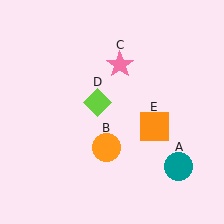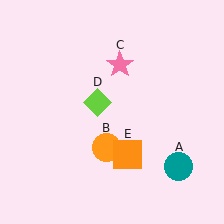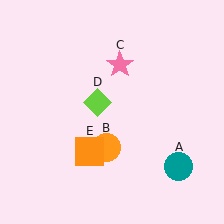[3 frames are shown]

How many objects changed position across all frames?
1 object changed position: orange square (object E).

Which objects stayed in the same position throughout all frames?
Teal circle (object A) and orange circle (object B) and pink star (object C) and lime diamond (object D) remained stationary.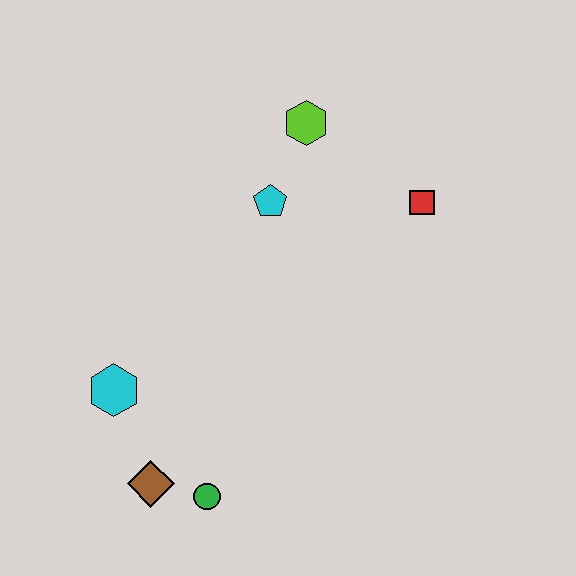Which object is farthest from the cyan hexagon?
The red square is farthest from the cyan hexagon.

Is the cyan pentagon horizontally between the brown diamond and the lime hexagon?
Yes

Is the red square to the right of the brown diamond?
Yes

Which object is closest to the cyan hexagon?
The brown diamond is closest to the cyan hexagon.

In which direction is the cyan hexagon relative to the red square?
The cyan hexagon is to the left of the red square.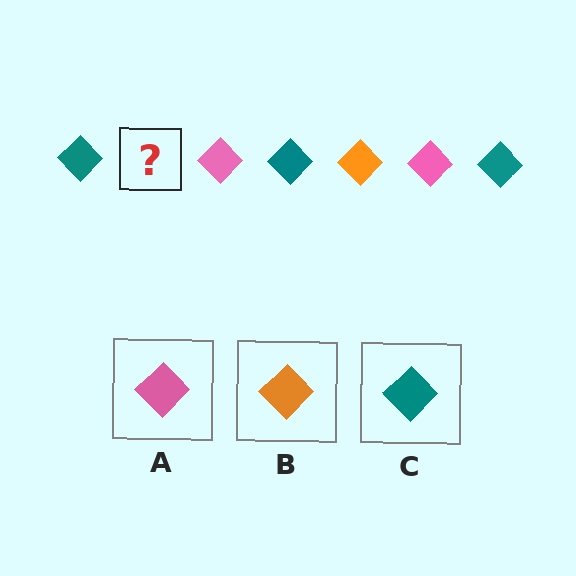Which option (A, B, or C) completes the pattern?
B.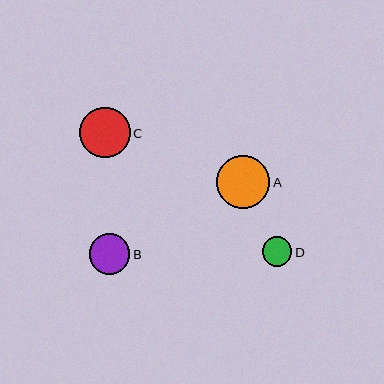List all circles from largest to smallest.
From largest to smallest: A, C, B, D.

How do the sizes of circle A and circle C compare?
Circle A and circle C are approximately the same size.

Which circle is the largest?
Circle A is the largest with a size of approximately 53 pixels.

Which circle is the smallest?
Circle D is the smallest with a size of approximately 30 pixels.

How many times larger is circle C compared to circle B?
Circle C is approximately 1.2 times the size of circle B.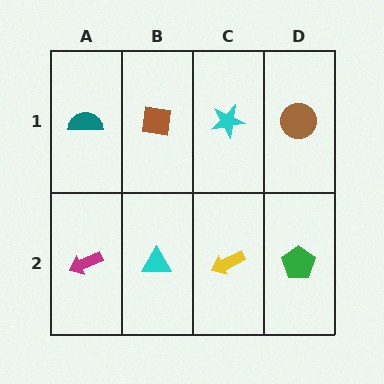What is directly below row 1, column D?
A green pentagon.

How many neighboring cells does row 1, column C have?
3.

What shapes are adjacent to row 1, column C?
A yellow arrow (row 2, column C), a brown square (row 1, column B), a brown circle (row 1, column D).